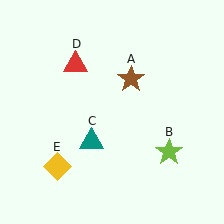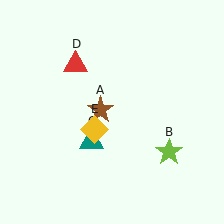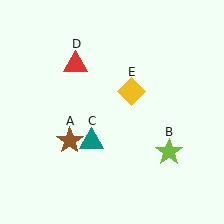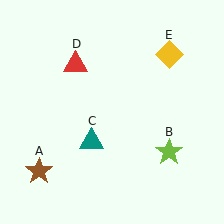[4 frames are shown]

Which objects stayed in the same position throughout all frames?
Lime star (object B) and teal triangle (object C) and red triangle (object D) remained stationary.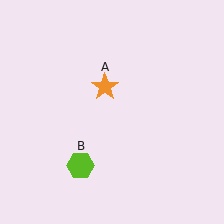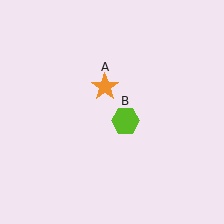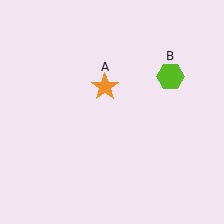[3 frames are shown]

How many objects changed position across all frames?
1 object changed position: lime hexagon (object B).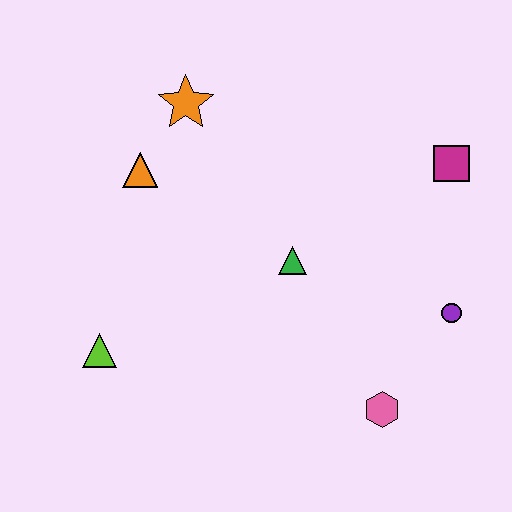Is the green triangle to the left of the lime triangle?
No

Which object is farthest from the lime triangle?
The magenta square is farthest from the lime triangle.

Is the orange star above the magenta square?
Yes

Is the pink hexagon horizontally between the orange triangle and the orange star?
No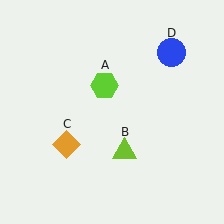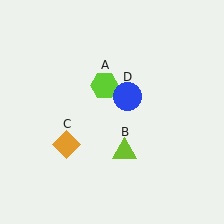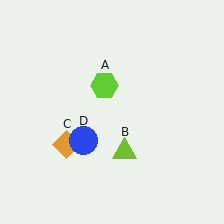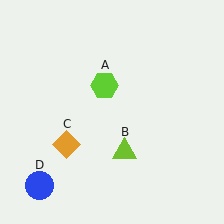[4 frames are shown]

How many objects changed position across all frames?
1 object changed position: blue circle (object D).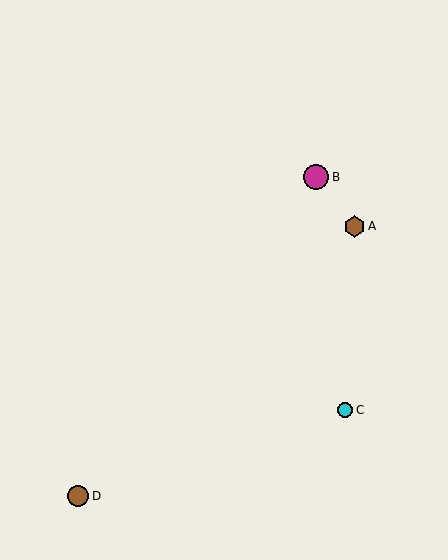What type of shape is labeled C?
Shape C is a cyan circle.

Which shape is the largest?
The magenta circle (labeled B) is the largest.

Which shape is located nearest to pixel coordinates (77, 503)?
The brown circle (labeled D) at (78, 496) is nearest to that location.